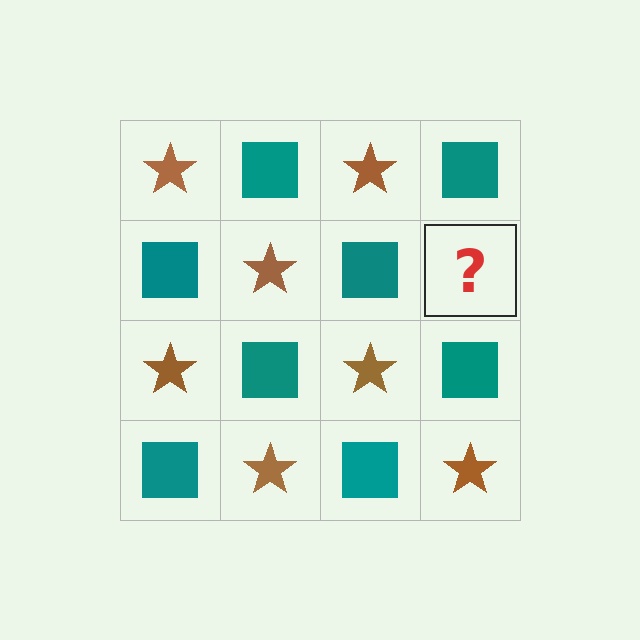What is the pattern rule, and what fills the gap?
The rule is that it alternates brown star and teal square in a checkerboard pattern. The gap should be filled with a brown star.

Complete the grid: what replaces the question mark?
The question mark should be replaced with a brown star.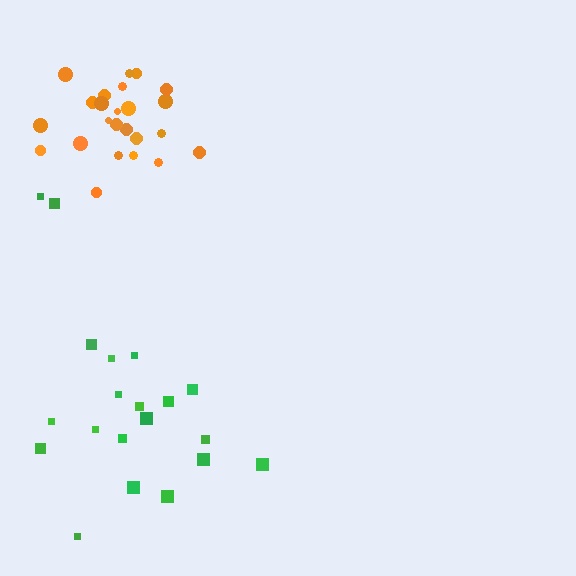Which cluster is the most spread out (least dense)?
Green.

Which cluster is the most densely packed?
Orange.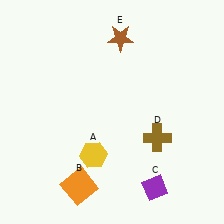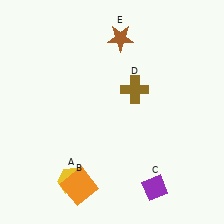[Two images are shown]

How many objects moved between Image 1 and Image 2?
2 objects moved between the two images.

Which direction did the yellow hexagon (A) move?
The yellow hexagon (A) moved down.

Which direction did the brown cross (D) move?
The brown cross (D) moved up.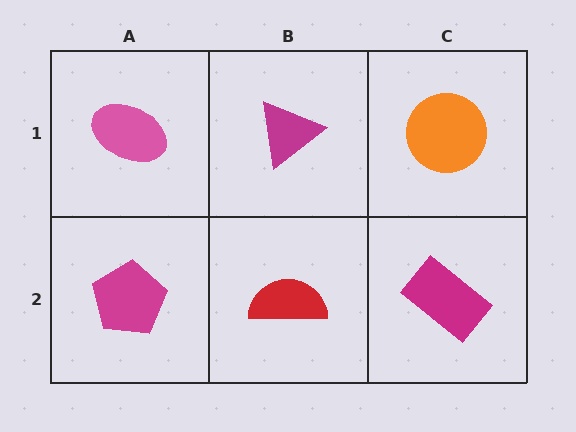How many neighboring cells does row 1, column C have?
2.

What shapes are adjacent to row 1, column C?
A magenta rectangle (row 2, column C), a magenta triangle (row 1, column B).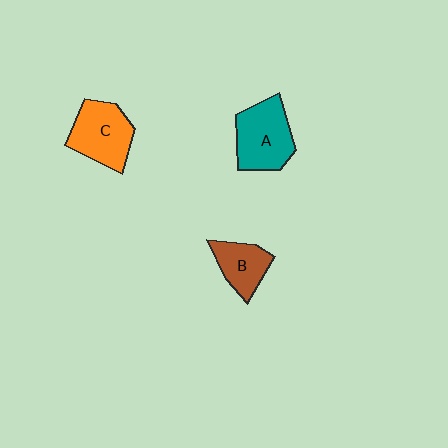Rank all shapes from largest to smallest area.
From largest to smallest: A (teal), C (orange), B (brown).